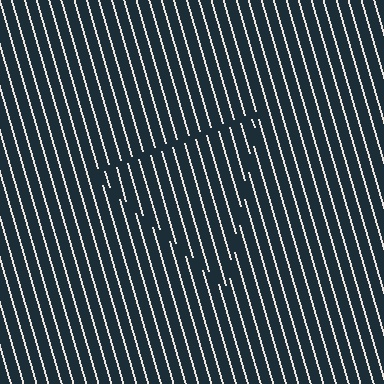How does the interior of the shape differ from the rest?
The interior of the shape contains the same grating, shifted by half a period — the contour is defined by the phase discontinuity where line-ends from the inner and outer gratings abut.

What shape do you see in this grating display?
An illusory triangle. The interior of the shape contains the same grating, shifted by half a period — the contour is defined by the phase discontinuity where line-ends from the inner and outer gratings abut.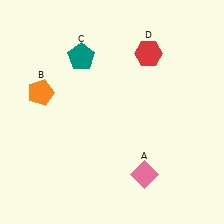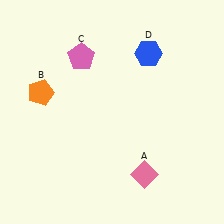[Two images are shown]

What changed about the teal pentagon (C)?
In Image 1, C is teal. In Image 2, it changed to pink.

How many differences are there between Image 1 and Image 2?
There are 2 differences between the two images.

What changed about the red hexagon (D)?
In Image 1, D is red. In Image 2, it changed to blue.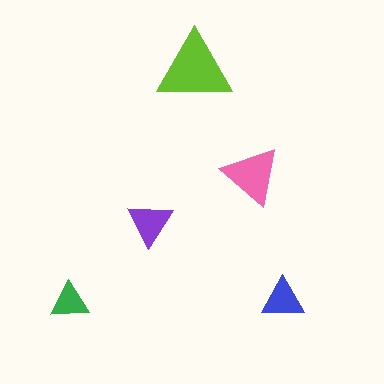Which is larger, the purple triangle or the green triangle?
The purple one.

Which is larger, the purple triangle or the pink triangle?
The pink one.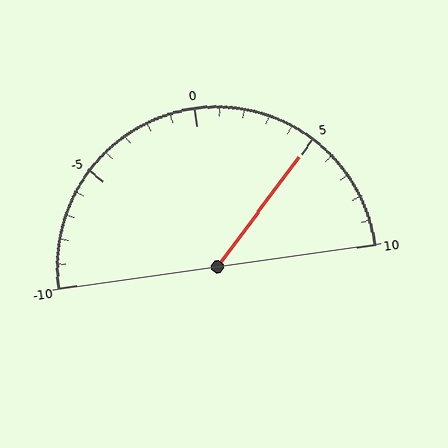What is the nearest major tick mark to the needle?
The nearest major tick mark is 5.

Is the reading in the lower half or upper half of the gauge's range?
The reading is in the upper half of the range (-10 to 10).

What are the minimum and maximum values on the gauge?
The gauge ranges from -10 to 10.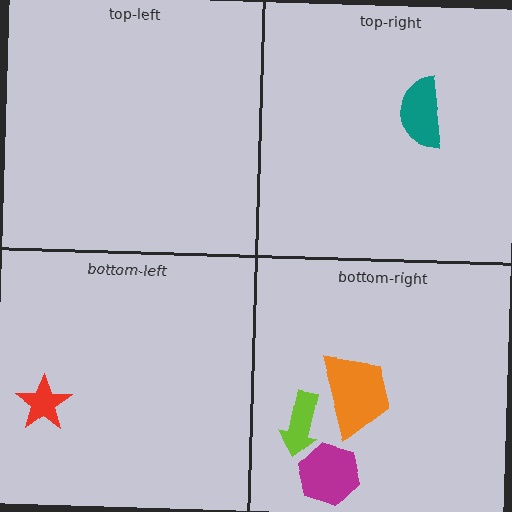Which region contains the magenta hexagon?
The bottom-right region.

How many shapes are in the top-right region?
1.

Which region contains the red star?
The bottom-left region.